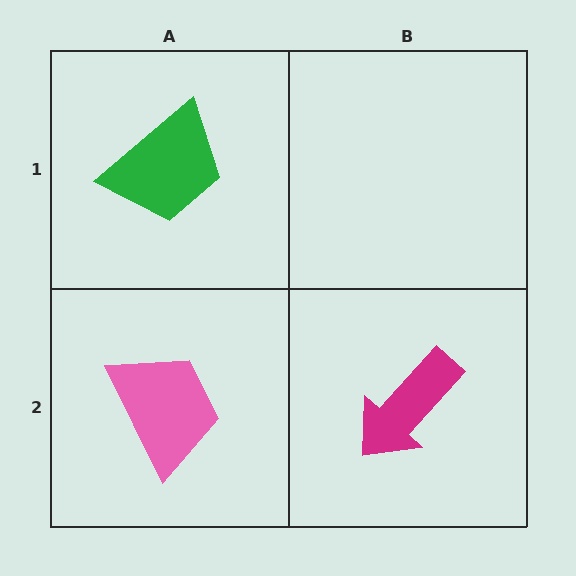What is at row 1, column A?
A green trapezoid.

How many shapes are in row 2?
2 shapes.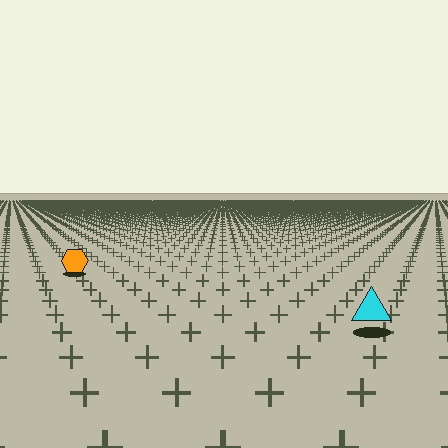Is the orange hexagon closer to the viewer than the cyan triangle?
No. The cyan triangle is closer — you can tell from the texture gradient: the ground texture is coarser near it.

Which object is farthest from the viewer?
The orange hexagon is farthest from the viewer. It appears smaller and the ground texture around it is denser.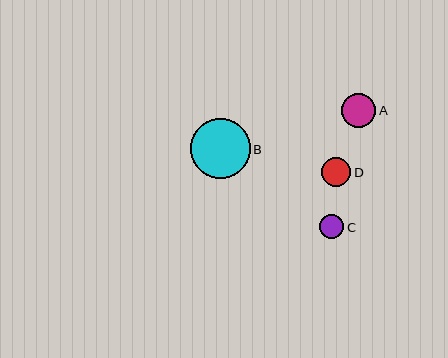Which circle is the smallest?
Circle C is the smallest with a size of approximately 25 pixels.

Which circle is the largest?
Circle B is the largest with a size of approximately 59 pixels.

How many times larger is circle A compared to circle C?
Circle A is approximately 1.4 times the size of circle C.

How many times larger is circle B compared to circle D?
Circle B is approximately 2.0 times the size of circle D.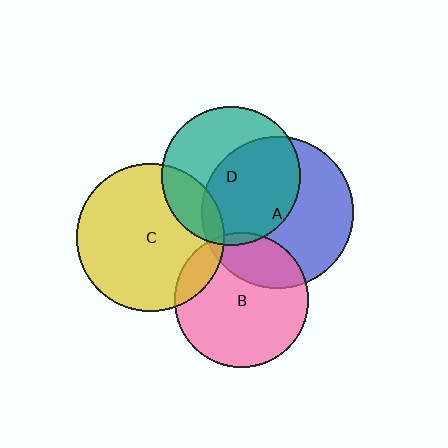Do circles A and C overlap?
Yes.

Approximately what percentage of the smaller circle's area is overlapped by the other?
Approximately 5%.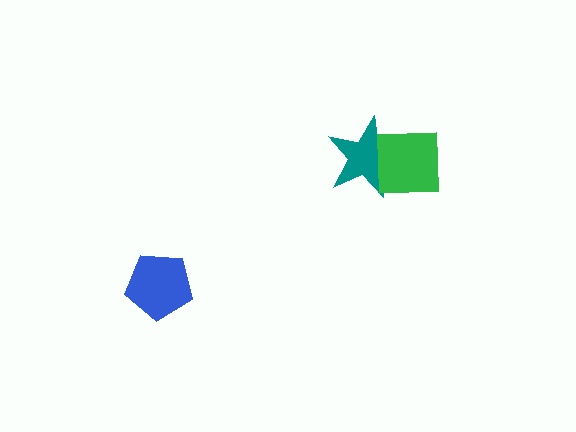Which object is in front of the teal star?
The green square is in front of the teal star.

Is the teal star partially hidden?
Yes, it is partially covered by another shape.